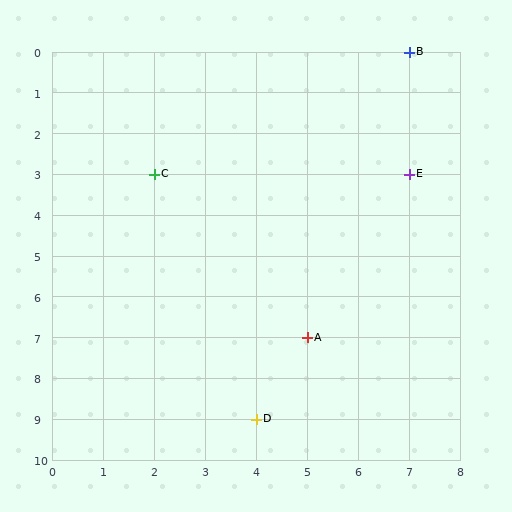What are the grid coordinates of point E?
Point E is at grid coordinates (7, 3).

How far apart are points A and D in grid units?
Points A and D are 1 column and 2 rows apart (about 2.2 grid units diagonally).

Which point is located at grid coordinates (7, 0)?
Point B is at (7, 0).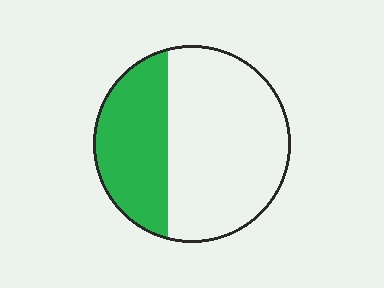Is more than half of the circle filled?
No.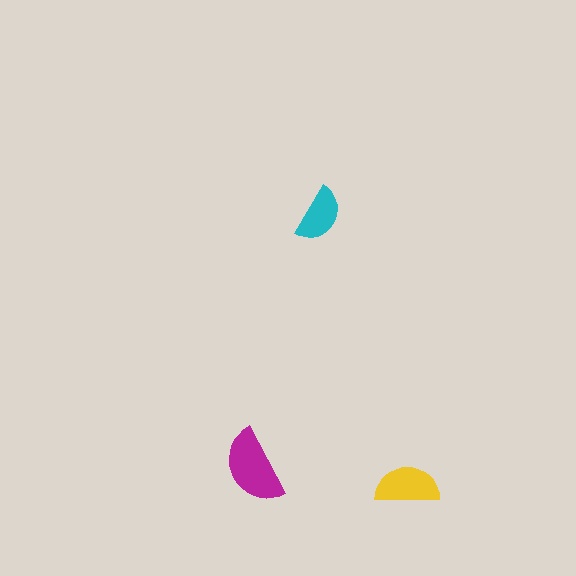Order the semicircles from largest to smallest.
the magenta one, the yellow one, the cyan one.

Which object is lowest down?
The yellow semicircle is bottommost.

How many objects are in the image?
There are 3 objects in the image.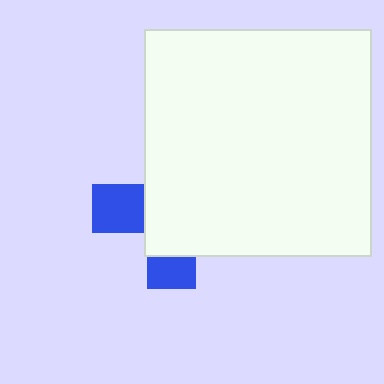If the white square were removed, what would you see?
You would see the complete blue cross.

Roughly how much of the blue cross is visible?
A small part of it is visible (roughly 31%).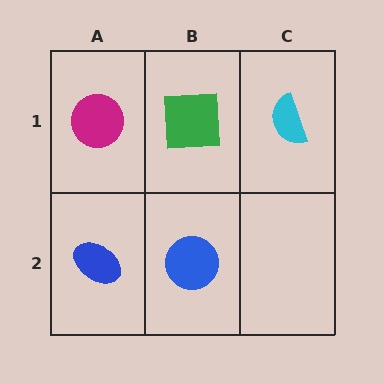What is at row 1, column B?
A green square.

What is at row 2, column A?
A blue ellipse.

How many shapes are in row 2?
2 shapes.